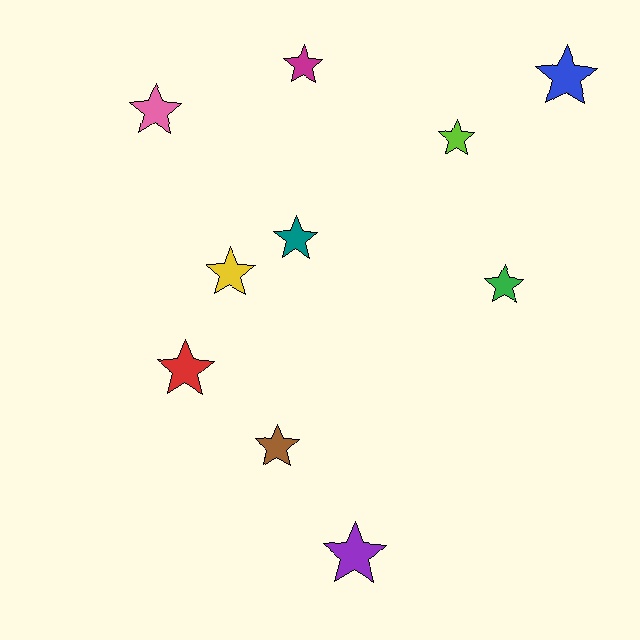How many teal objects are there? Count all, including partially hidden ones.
There is 1 teal object.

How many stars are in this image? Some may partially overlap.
There are 10 stars.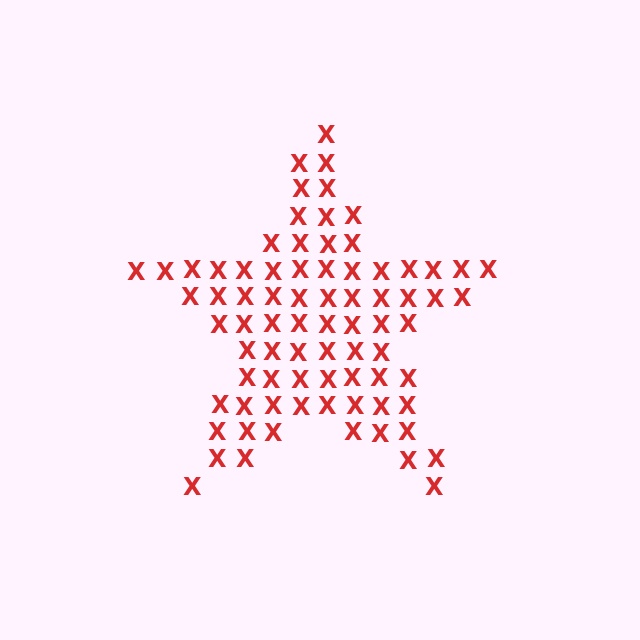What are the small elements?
The small elements are letter X's.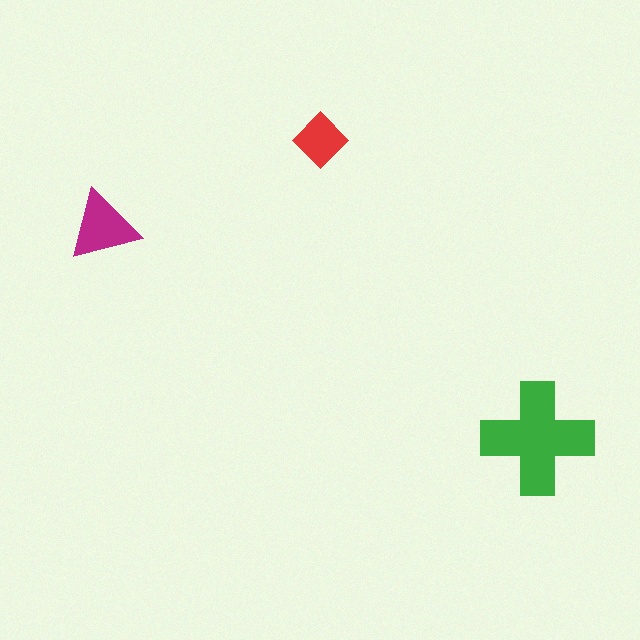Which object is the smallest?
The red diamond.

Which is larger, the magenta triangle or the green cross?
The green cross.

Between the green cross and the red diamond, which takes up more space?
The green cross.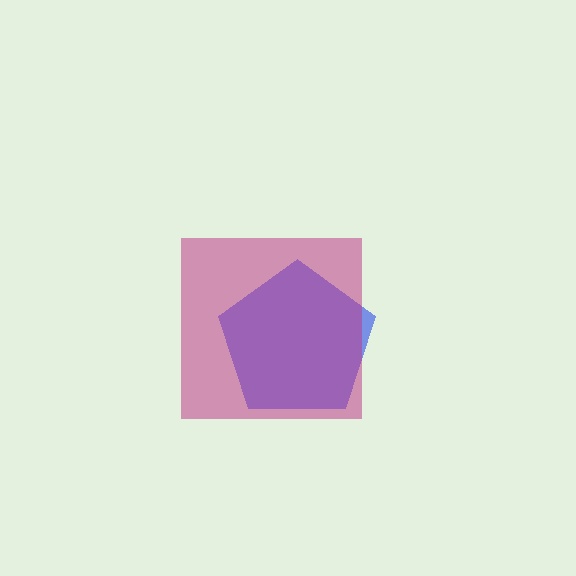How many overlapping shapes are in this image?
There are 2 overlapping shapes in the image.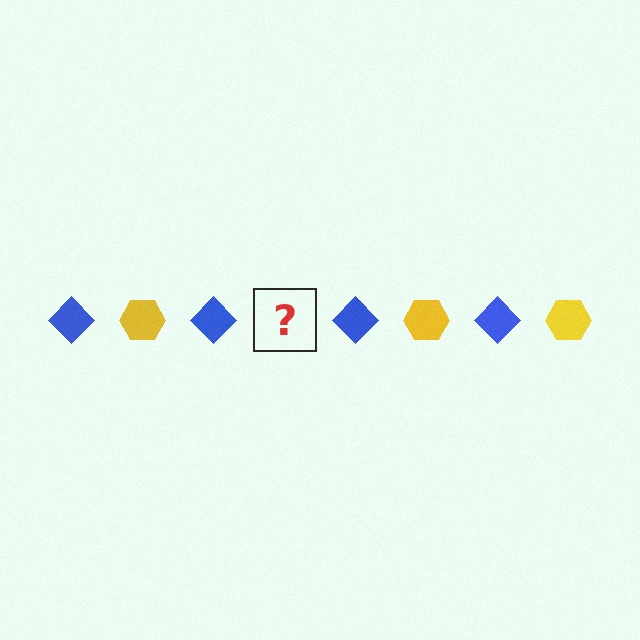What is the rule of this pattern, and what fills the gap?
The rule is that the pattern alternates between blue diamond and yellow hexagon. The gap should be filled with a yellow hexagon.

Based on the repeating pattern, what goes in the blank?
The blank should be a yellow hexagon.